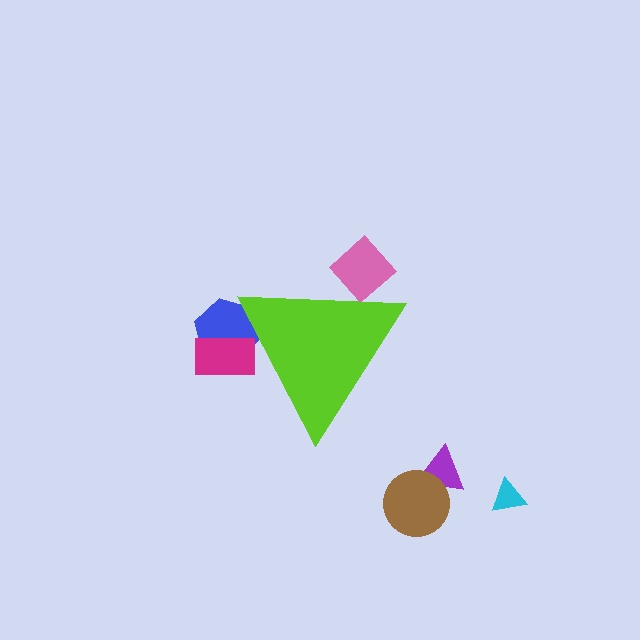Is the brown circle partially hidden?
No, the brown circle is fully visible.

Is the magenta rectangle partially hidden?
Yes, the magenta rectangle is partially hidden behind the lime triangle.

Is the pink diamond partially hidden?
Yes, the pink diamond is partially hidden behind the lime triangle.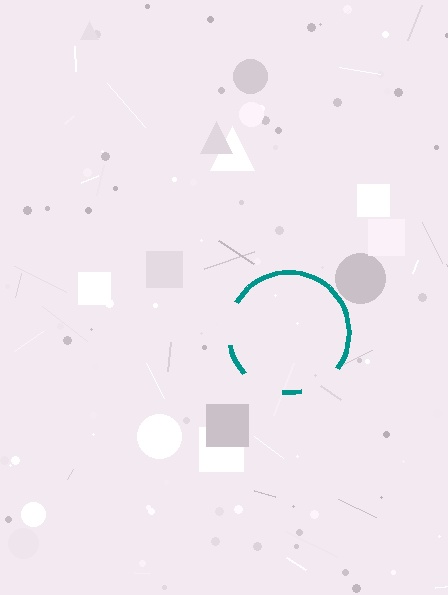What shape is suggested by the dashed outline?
The dashed outline suggests a circle.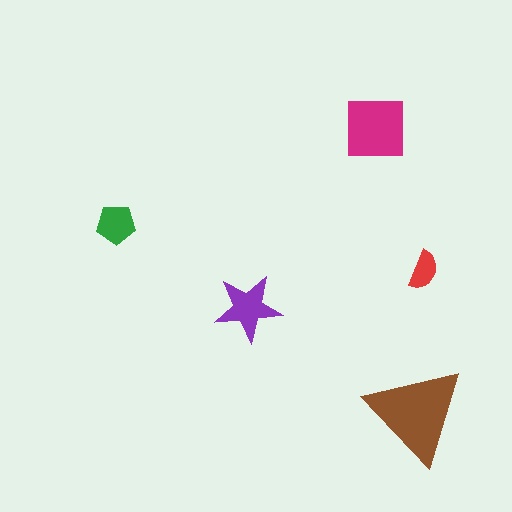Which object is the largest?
The brown triangle.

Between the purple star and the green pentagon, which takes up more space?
The purple star.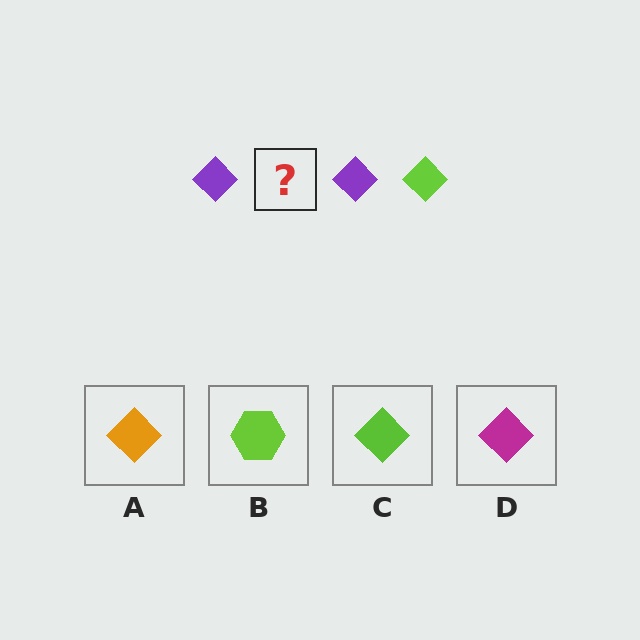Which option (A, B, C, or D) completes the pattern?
C.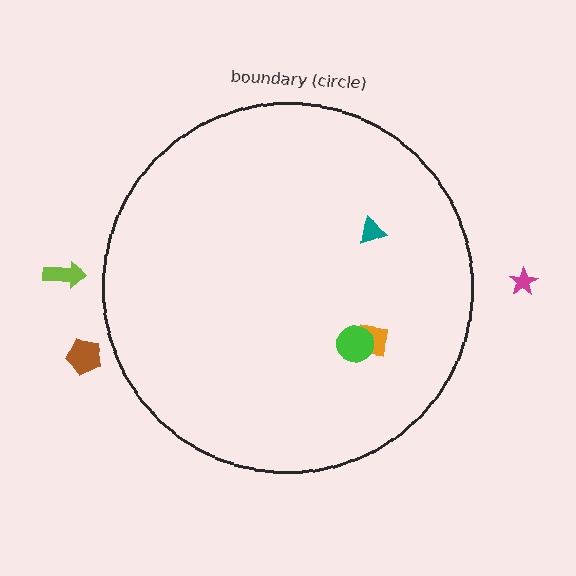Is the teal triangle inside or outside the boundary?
Inside.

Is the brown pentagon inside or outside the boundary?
Outside.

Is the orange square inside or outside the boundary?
Inside.